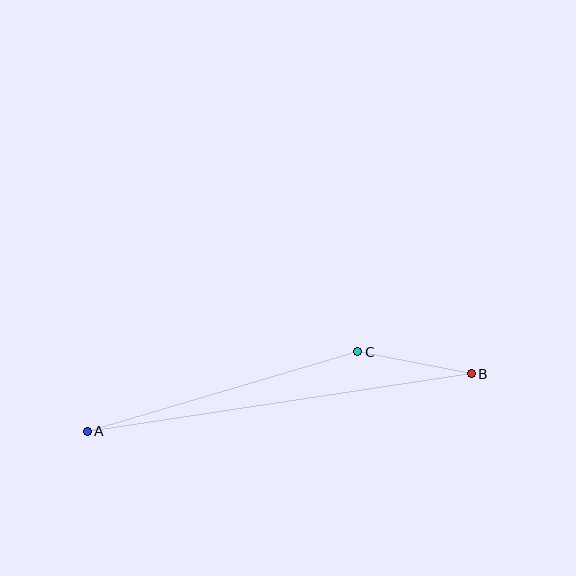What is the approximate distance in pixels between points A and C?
The distance between A and C is approximately 282 pixels.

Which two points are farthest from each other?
Points A and B are farthest from each other.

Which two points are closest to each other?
Points B and C are closest to each other.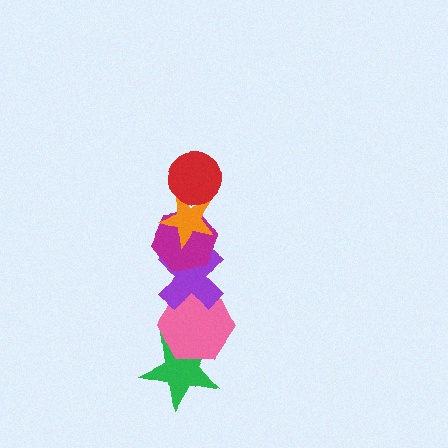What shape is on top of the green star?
The pink hexagon is on top of the green star.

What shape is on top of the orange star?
The red circle is on top of the orange star.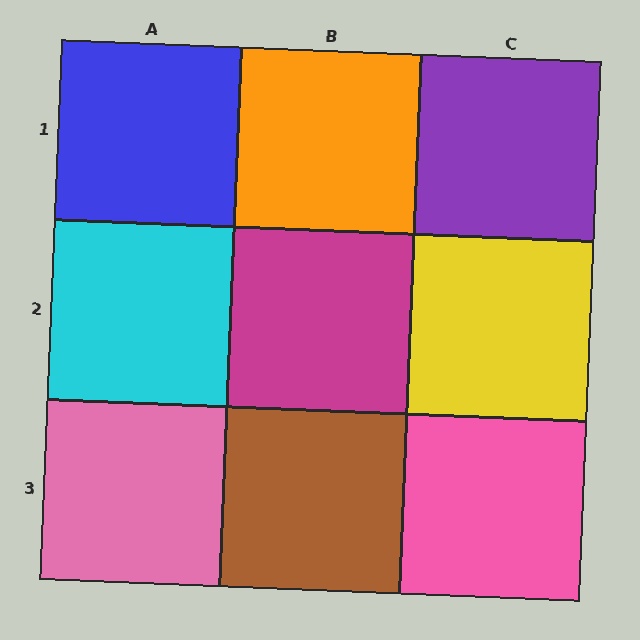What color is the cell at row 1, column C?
Purple.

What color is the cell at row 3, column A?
Pink.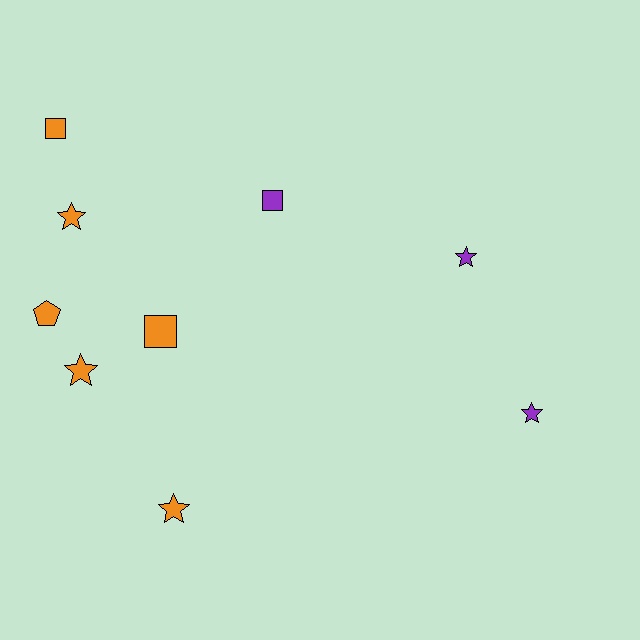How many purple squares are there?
There is 1 purple square.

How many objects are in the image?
There are 9 objects.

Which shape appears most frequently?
Star, with 5 objects.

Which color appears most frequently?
Orange, with 6 objects.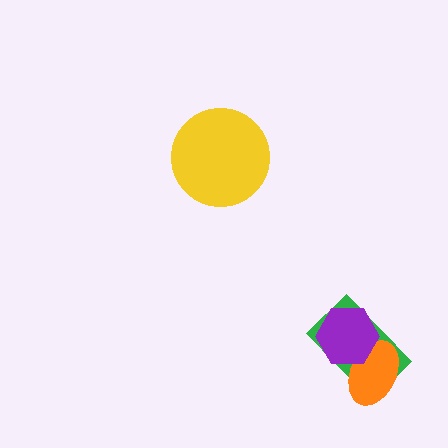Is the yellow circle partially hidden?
No, no other shape covers it.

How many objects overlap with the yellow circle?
0 objects overlap with the yellow circle.